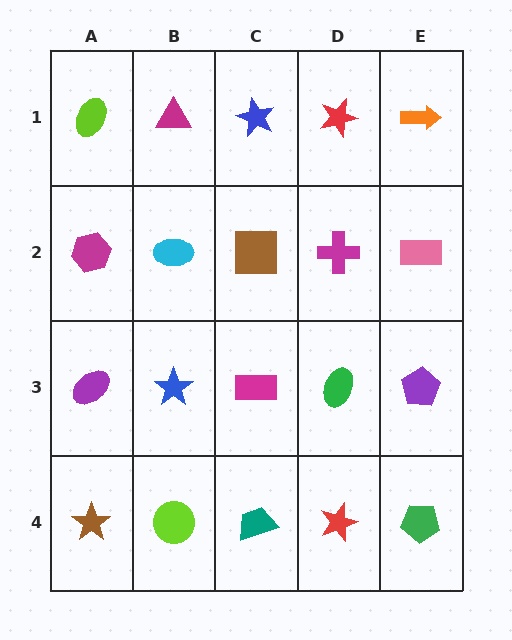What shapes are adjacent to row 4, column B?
A blue star (row 3, column B), a brown star (row 4, column A), a teal trapezoid (row 4, column C).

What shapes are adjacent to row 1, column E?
A pink rectangle (row 2, column E), a red star (row 1, column D).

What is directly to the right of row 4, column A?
A lime circle.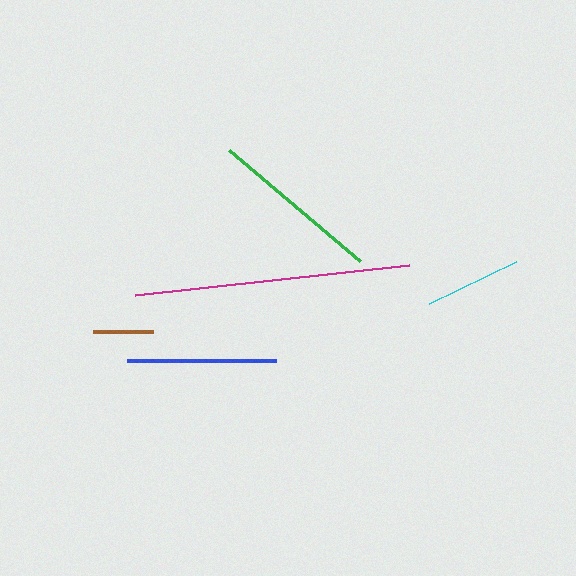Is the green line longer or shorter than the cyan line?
The green line is longer than the cyan line.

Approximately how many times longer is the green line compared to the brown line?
The green line is approximately 2.9 times the length of the brown line.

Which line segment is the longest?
The magenta line is the longest at approximately 276 pixels.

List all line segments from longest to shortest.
From longest to shortest: magenta, green, blue, cyan, brown.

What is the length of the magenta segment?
The magenta segment is approximately 276 pixels long.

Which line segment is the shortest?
The brown line is the shortest at approximately 60 pixels.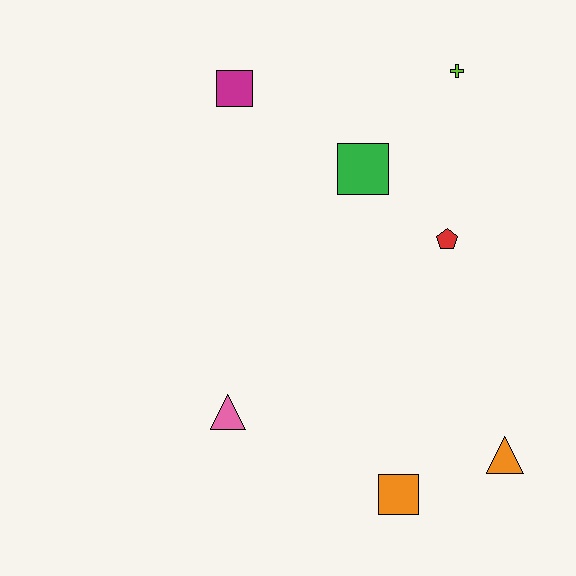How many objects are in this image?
There are 7 objects.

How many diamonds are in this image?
There are no diamonds.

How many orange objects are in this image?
There are 2 orange objects.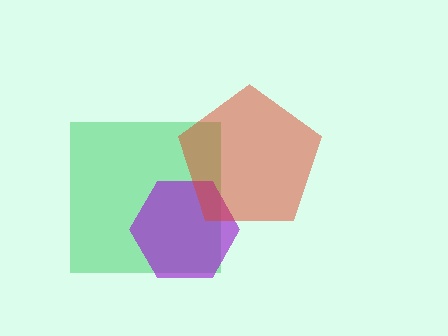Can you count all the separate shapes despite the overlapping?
Yes, there are 3 separate shapes.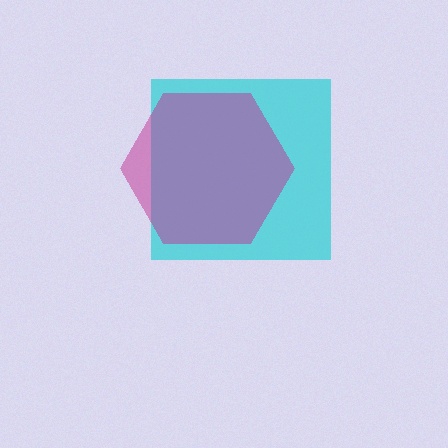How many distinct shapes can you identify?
There are 2 distinct shapes: a cyan square, a magenta hexagon.